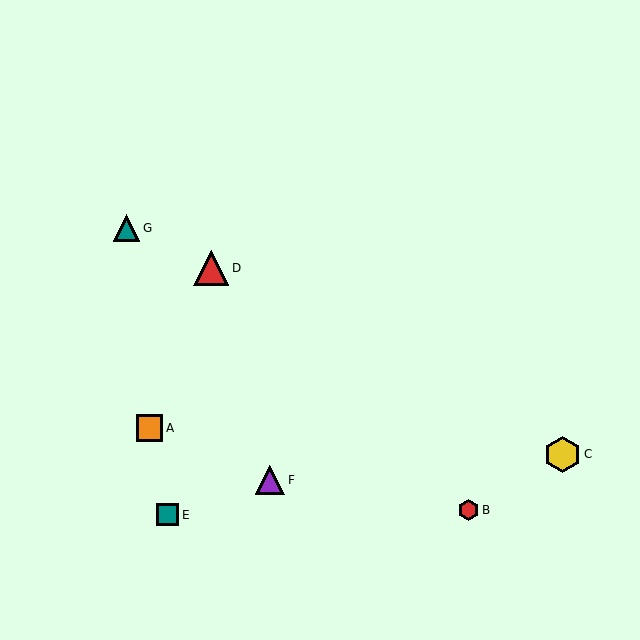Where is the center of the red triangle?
The center of the red triangle is at (211, 268).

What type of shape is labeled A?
Shape A is an orange square.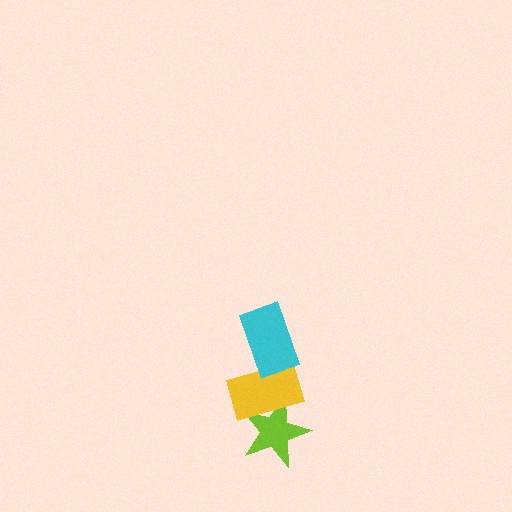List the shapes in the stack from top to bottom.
From top to bottom: the cyan rectangle, the yellow rectangle, the lime star.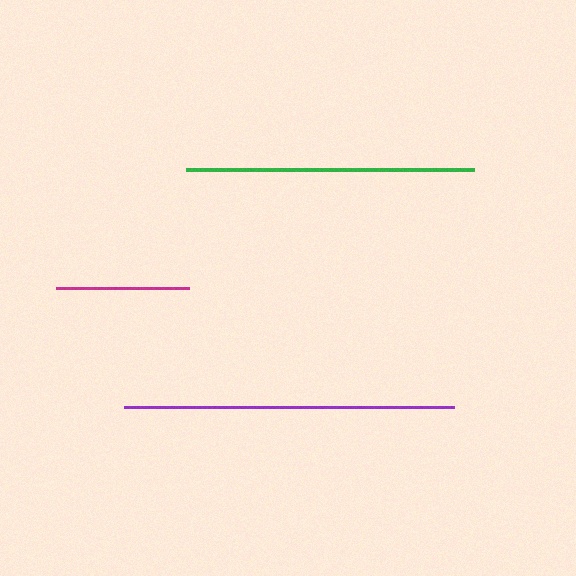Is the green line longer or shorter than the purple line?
The purple line is longer than the green line.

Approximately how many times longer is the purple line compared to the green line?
The purple line is approximately 1.1 times the length of the green line.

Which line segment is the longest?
The purple line is the longest at approximately 331 pixels.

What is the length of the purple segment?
The purple segment is approximately 331 pixels long.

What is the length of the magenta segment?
The magenta segment is approximately 134 pixels long.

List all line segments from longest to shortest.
From longest to shortest: purple, green, magenta.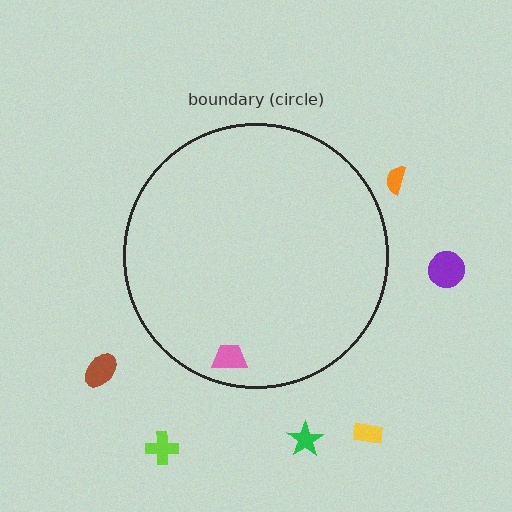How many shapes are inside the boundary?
1 inside, 6 outside.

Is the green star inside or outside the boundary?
Outside.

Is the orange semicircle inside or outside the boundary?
Outside.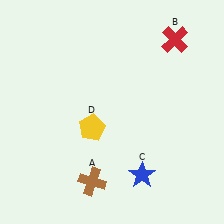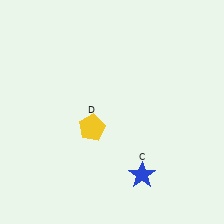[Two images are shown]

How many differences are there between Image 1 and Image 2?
There are 2 differences between the two images.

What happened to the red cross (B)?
The red cross (B) was removed in Image 2. It was in the top-right area of Image 1.